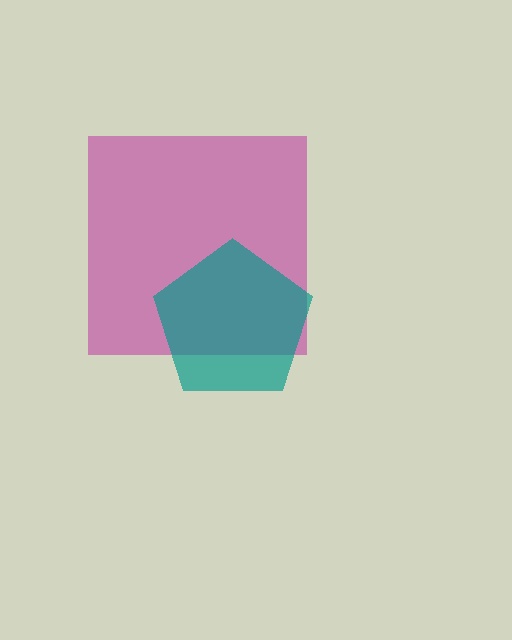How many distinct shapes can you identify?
There are 2 distinct shapes: a magenta square, a teal pentagon.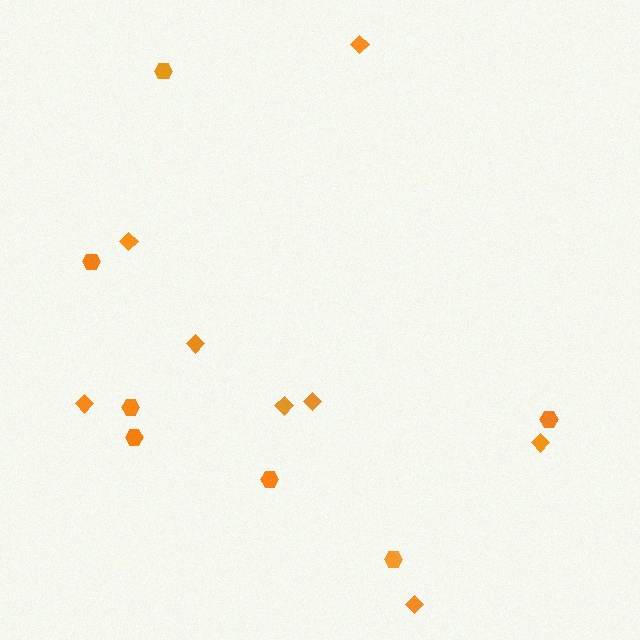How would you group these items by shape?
There are 2 groups: one group of diamonds (8) and one group of hexagons (7).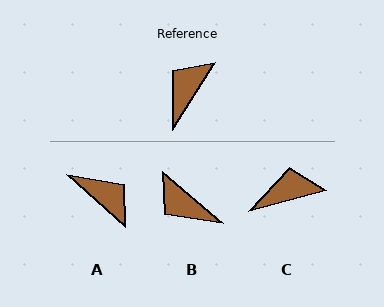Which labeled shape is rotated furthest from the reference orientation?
A, about 99 degrees away.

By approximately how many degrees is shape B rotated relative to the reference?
Approximately 82 degrees counter-clockwise.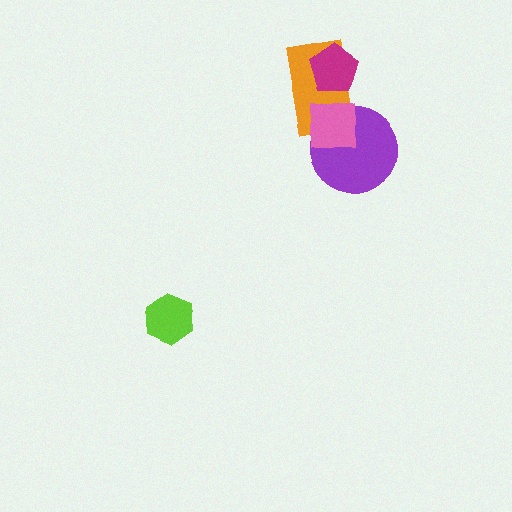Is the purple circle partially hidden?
Yes, it is partially covered by another shape.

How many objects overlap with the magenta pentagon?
1 object overlaps with the magenta pentagon.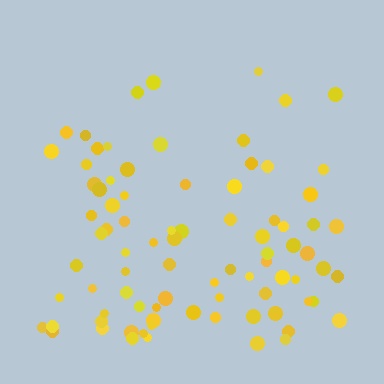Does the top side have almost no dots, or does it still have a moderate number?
Still a moderate number, just noticeably fewer than the bottom.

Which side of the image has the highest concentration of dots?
The bottom.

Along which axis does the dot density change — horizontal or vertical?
Vertical.